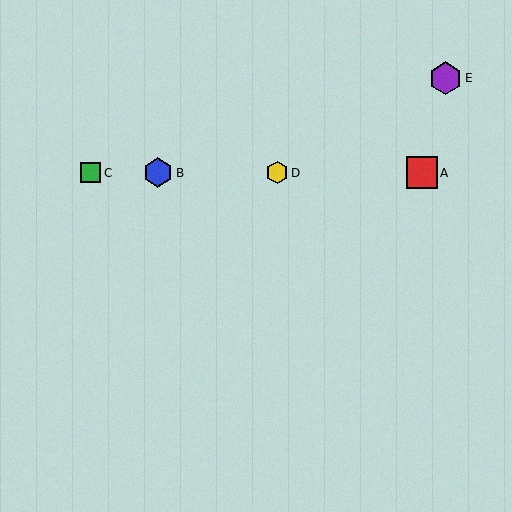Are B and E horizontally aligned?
No, B is at y≈173 and E is at y≈78.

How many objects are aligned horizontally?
4 objects (A, B, C, D) are aligned horizontally.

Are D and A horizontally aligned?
Yes, both are at y≈173.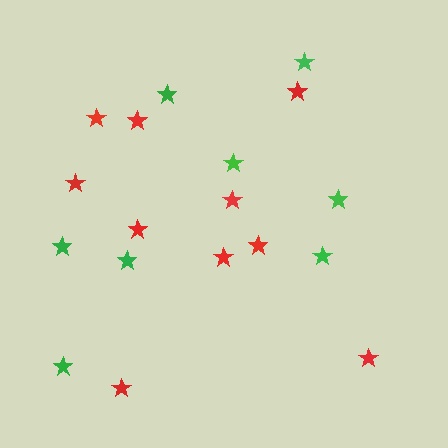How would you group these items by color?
There are 2 groups: one group of green stars (8) and one group of red stars (10).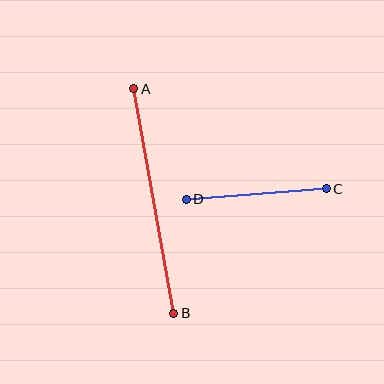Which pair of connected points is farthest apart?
Points A and B are farthest apart.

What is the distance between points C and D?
The distance is approximately 140 pixels.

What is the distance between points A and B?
The distance is approximately 228 pixels.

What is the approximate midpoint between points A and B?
The midpoint is at approximately (154, 201) pixels.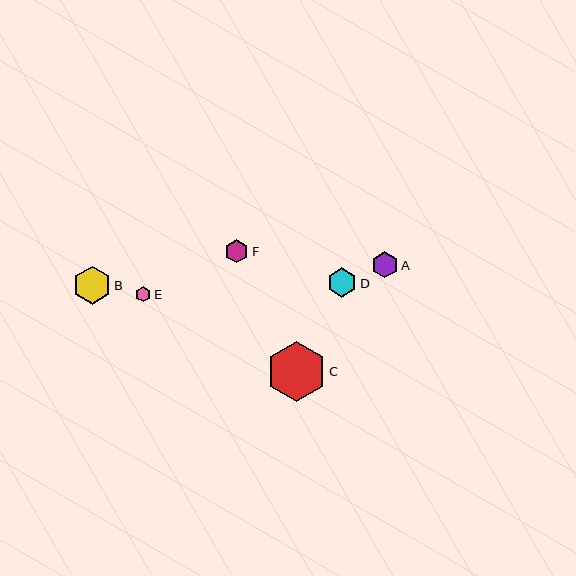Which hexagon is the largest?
Hexagon C is the largest with a size of approximately 60 pixels.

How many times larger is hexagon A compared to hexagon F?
Hexagon A is approximately 1.1 times the size of hexagon F.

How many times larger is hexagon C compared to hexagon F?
Hexagon C is approximately 2.5 times the size of hexagon F.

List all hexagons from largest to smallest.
From largest to smallest: C, B, D, A, F, E.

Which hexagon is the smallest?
Hexagon E is the smallest with a size of approximately 15 pixels.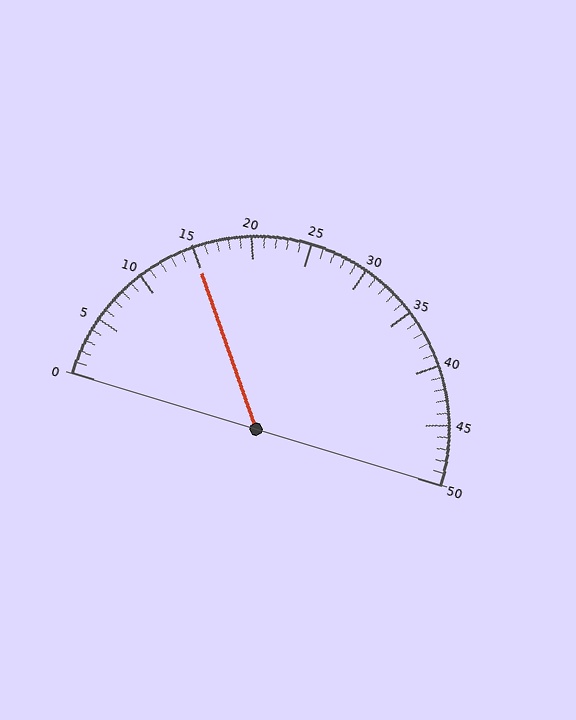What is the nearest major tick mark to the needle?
The nearest major tick mark is 15.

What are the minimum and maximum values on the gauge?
The gauge ranges from 0 to 50.